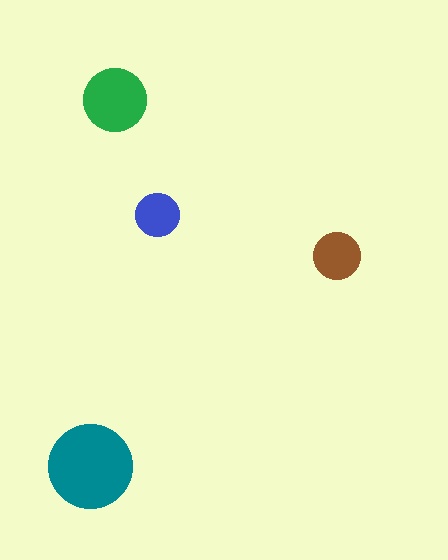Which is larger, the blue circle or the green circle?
The green one.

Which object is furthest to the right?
The brown circle is rightmost.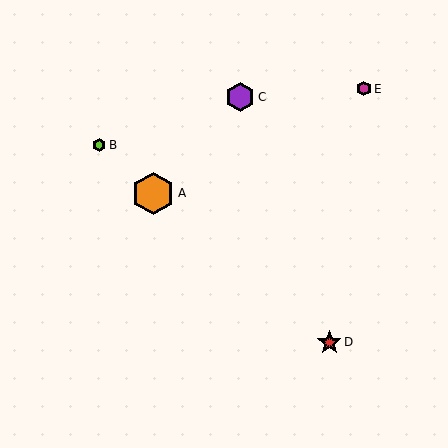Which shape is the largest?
The orange hexagon (labeled A) is the largest.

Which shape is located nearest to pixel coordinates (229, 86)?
The purple hexagon (labeled C) at (240, 97) is nearest to that location.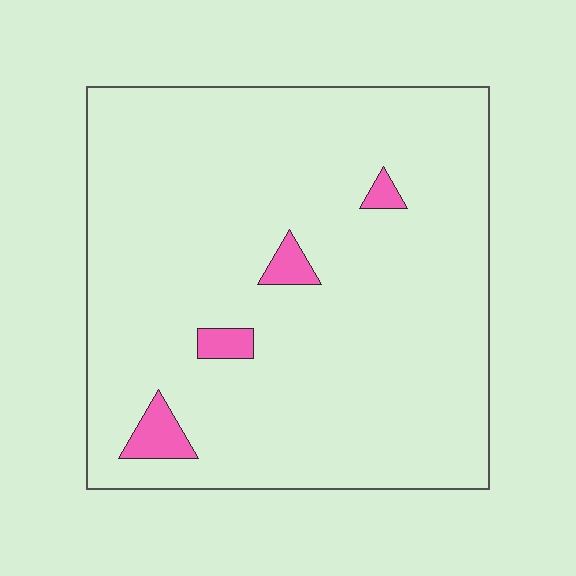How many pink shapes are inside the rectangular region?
4.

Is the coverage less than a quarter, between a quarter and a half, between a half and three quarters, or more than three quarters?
Less than a quarter.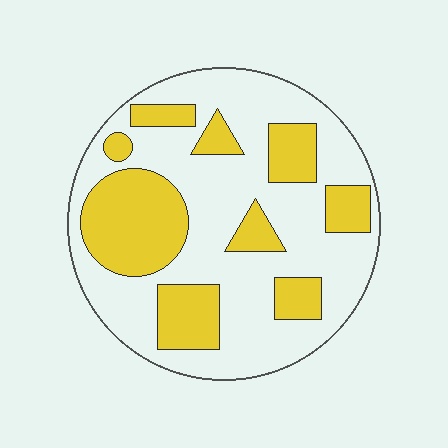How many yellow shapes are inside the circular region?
9.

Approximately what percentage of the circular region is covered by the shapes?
Approximately 35%.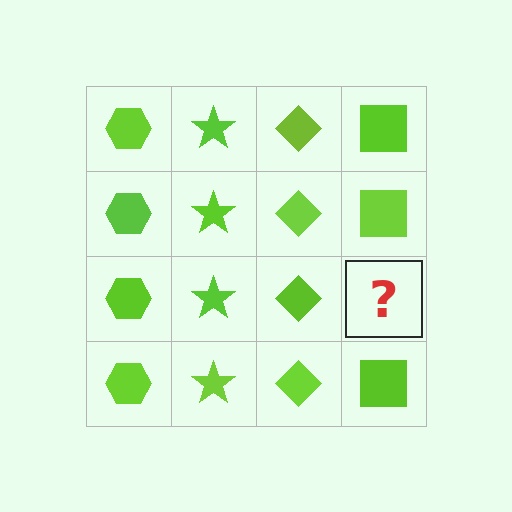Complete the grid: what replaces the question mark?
The question mark should be replaced with a lime square.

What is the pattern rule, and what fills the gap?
The rule is that each column has a consistent shape. The gap should be filled with a lime square.